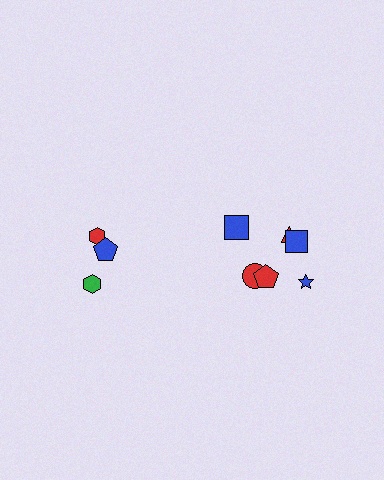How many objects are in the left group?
There are 3 objects.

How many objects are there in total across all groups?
There are 9 objects.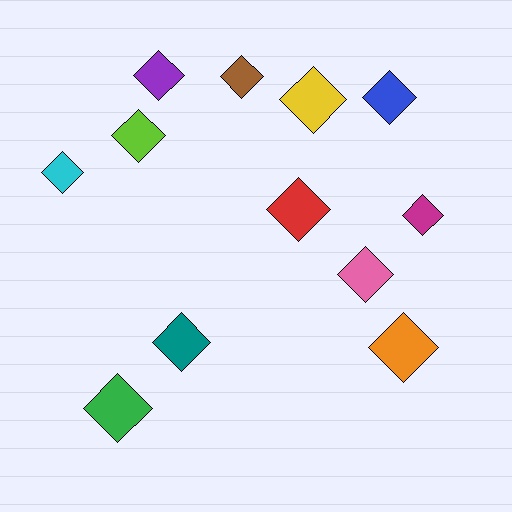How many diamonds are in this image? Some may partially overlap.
There are 12 diamonds.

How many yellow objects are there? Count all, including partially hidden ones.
There is 1 yellow object.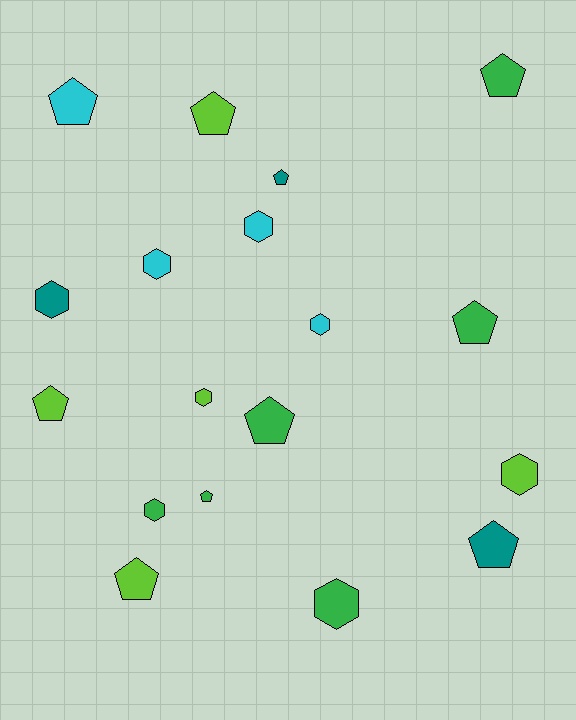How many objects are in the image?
There are 18 objects.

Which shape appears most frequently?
Pentagon, with 10 objects.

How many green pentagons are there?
There are 4 green pentagons.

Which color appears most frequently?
Green, with 6 objects.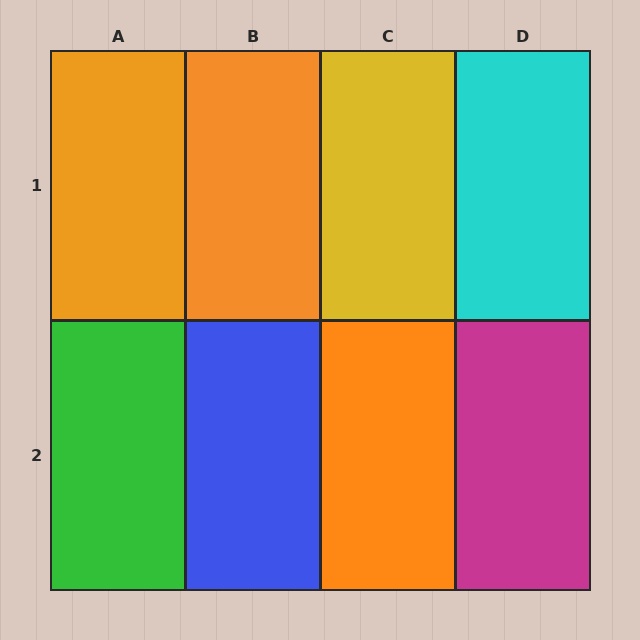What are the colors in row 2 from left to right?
Green, blue, orange, magenta.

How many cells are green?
1 cell is green.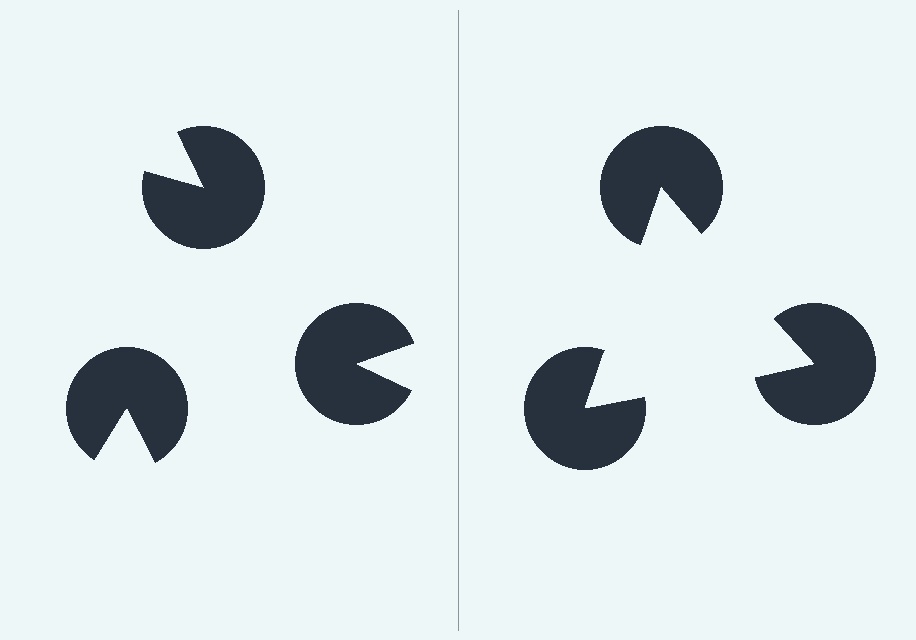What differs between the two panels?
The pac-man discs are positioned identically on both sides; only the wedge orientations differ. On the right they align to a triangle; on the left they are misaligned.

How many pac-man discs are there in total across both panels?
6 — 3 on each side.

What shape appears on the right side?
An illusory triangle.